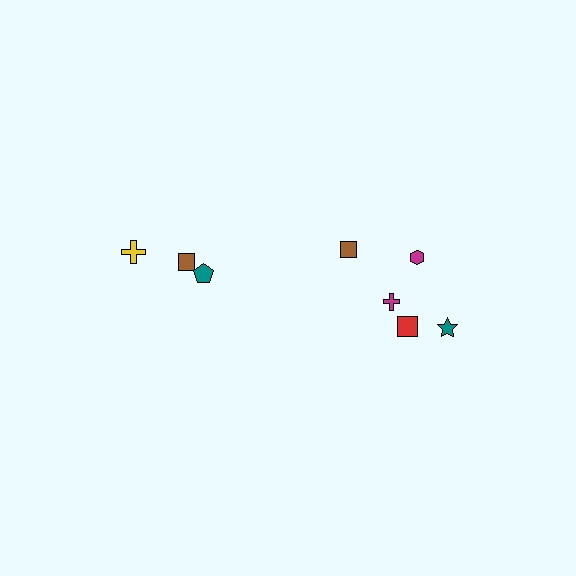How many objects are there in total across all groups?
There are 8 objects.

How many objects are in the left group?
There are 3 objects.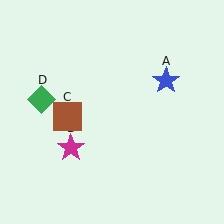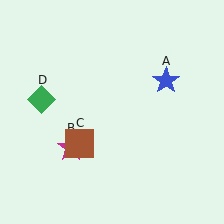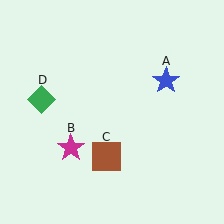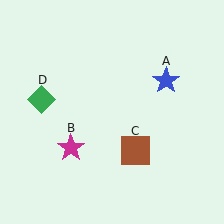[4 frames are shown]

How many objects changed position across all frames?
1 object changed position: brown square (object C).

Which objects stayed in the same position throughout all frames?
Blue star (object A) and magenta star (object B) and green diamond (object D) remained stationary.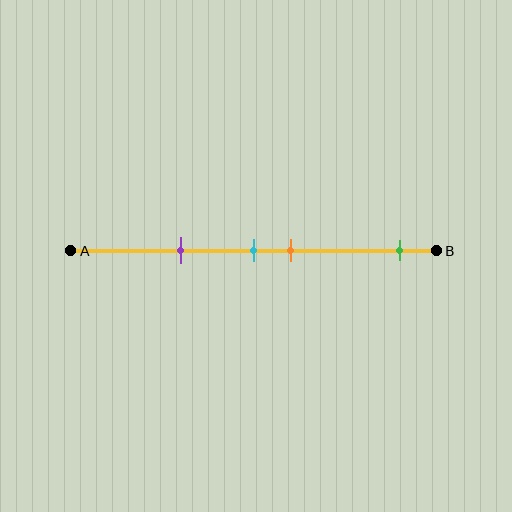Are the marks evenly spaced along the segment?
No, the marks are not evenly spaced.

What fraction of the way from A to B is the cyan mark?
The cyan mark is approximately 50% (0.5) of the way from A to B.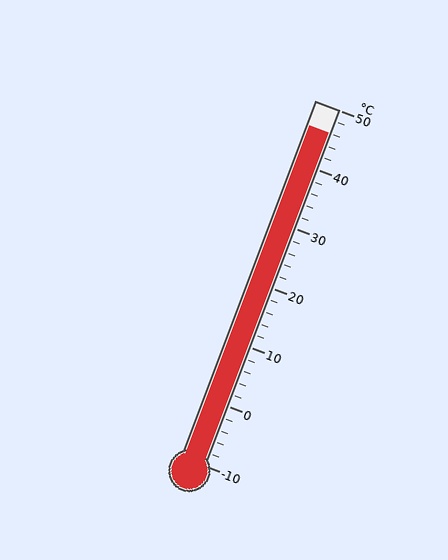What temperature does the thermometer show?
The thermometer shows approximately 46°C.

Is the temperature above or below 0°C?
The temperature is above 0°C.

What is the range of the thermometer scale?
The thermometer scale ranges from -10°C to 50°C.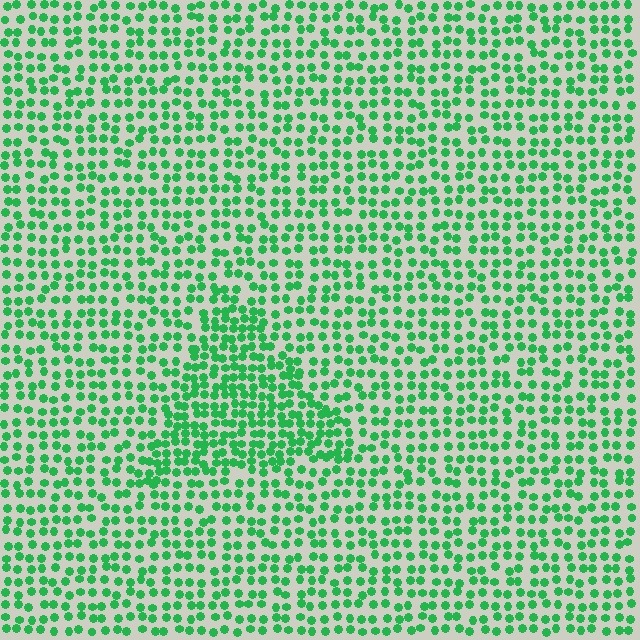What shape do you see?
I see a triangle.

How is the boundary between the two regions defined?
The boundary is defined by a change in element density (approximately 1.6x ratio). All elements are the same color, size, and shape.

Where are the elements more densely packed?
The elements are more densely packed inside the triangle boundary.